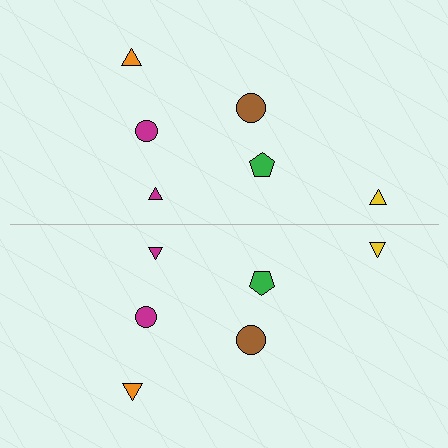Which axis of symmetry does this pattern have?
The pattern has a horizontal axis of symmetry running through the center of the image.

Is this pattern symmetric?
Yes, this pattern has bilateral (reflection) symmetry.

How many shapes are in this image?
There are 12 shapes in this image.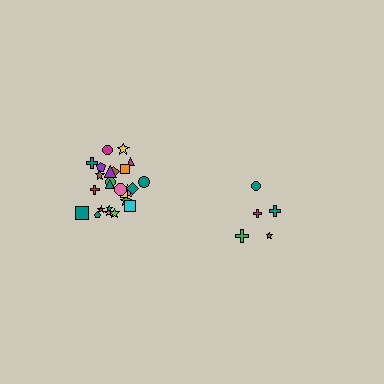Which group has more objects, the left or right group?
The left group.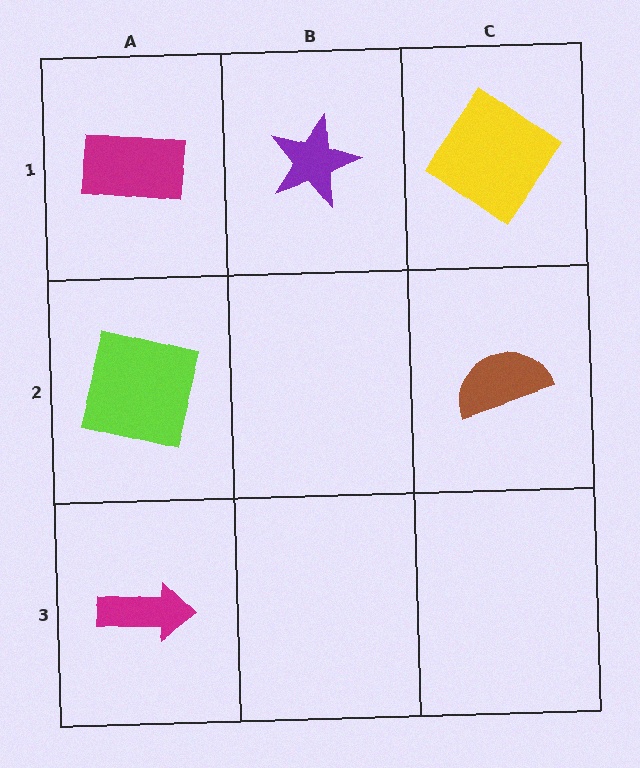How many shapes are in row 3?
1 shape.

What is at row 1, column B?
A purple star.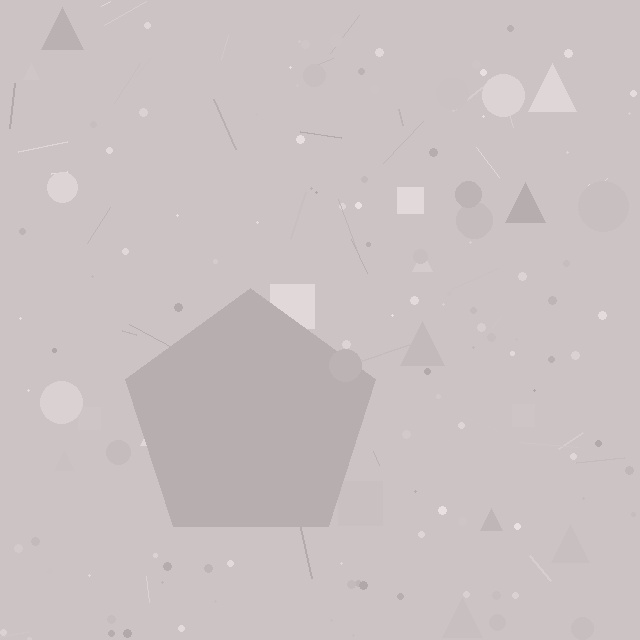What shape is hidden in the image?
A pentagon is hidden in the image.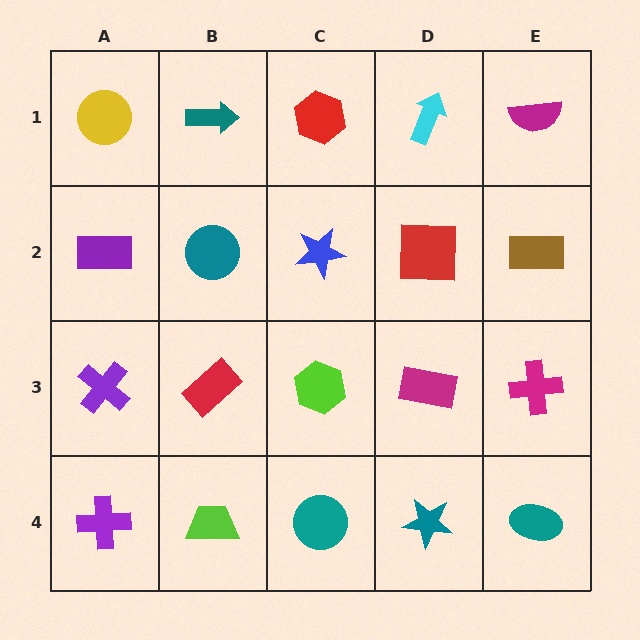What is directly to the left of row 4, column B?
A purple cross.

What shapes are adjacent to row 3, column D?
A red square (row 2, column D), a teal star (row 4, column D), a lime hexagon (row 3, column C), a magenta cross (row 3, column E).